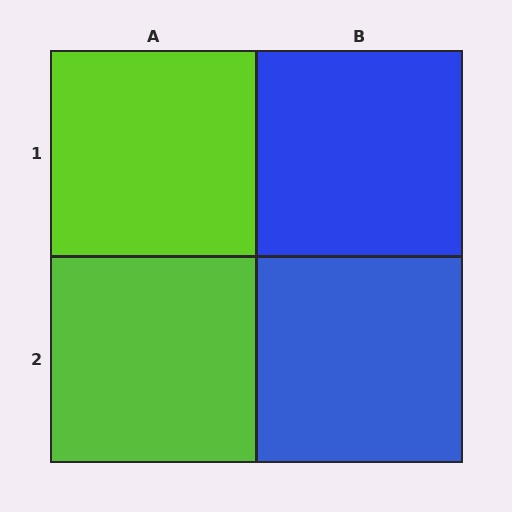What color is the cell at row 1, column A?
Lime.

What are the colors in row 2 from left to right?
Lime, blue.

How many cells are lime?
2 cells are lime.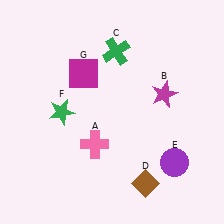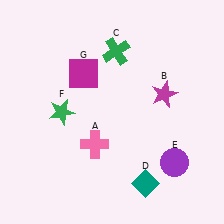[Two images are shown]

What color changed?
The diamond (D) changed from brown in Image 1 to teal in Image 2.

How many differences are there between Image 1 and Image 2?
There is 1 difference between the two images.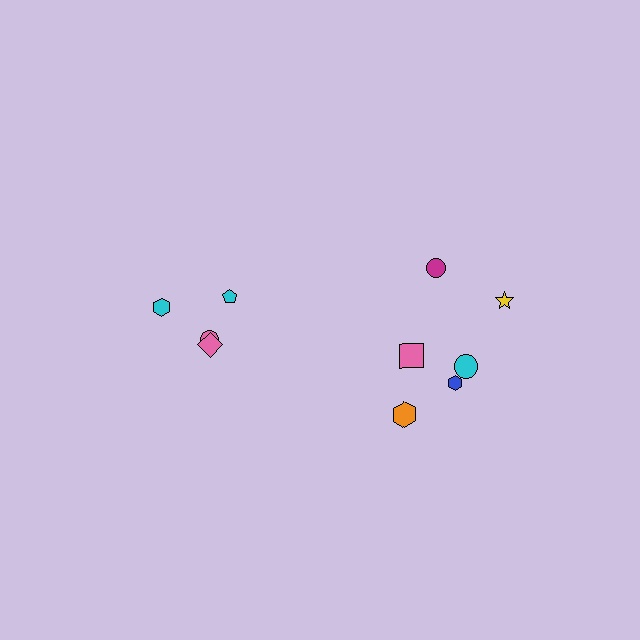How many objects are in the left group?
There are 4 objects.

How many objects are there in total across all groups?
There are 10 objects.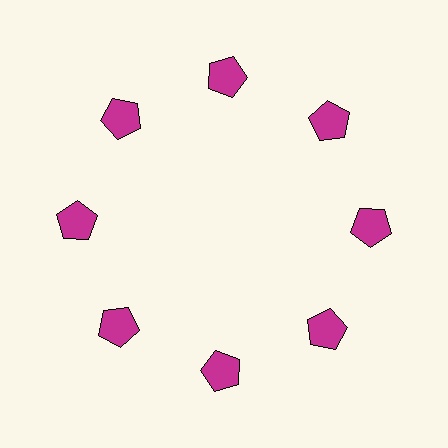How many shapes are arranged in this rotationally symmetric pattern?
There are 8 shapes, arranged in 8 groups of 1.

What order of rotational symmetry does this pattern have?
This pattern has 8-fold rotational symmetry.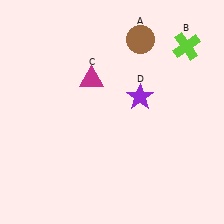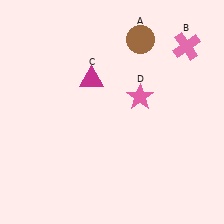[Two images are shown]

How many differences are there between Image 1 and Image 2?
There are 2 differences between the two images.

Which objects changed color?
B changed from lime to pink. D changed from purple to pink.